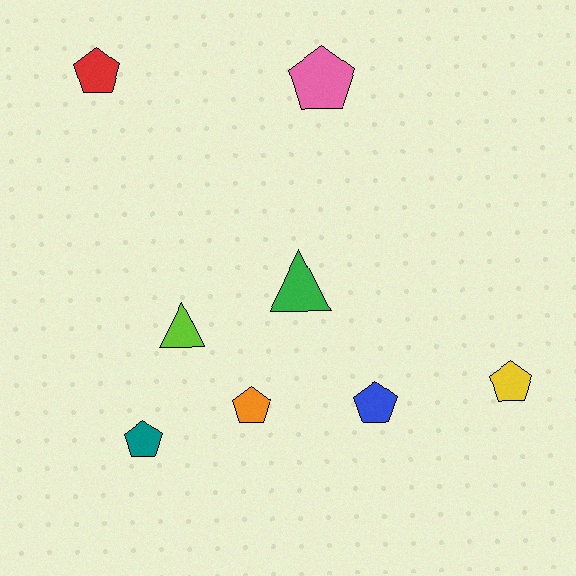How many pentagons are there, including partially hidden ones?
There are 6 pentagons.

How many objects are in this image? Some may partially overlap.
There are 8 objects.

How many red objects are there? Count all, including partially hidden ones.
There is 1 red object.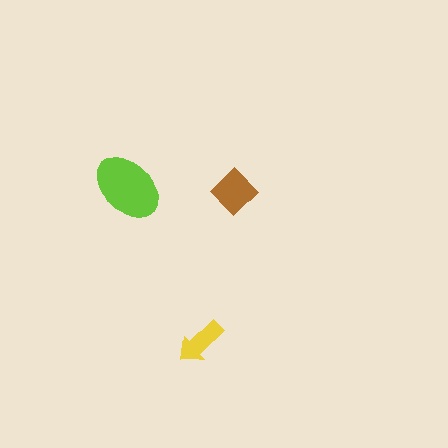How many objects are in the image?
There are 3 objects in the image.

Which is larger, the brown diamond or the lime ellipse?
The lime ellipse.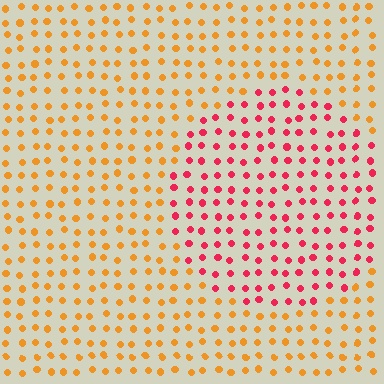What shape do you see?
I see a circle.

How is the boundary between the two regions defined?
The boundary is defined purely by a slight shift in hue (about 48 degrees). Spacing, size, and orientation are identical on both sides.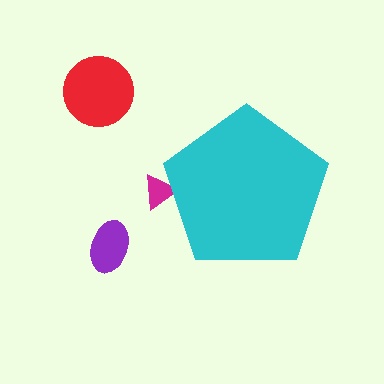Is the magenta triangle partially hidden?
Yes, the magenta triangle is partially hidden behind the cyan pentagon.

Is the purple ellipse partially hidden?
No, the purple ellipse is fully visible.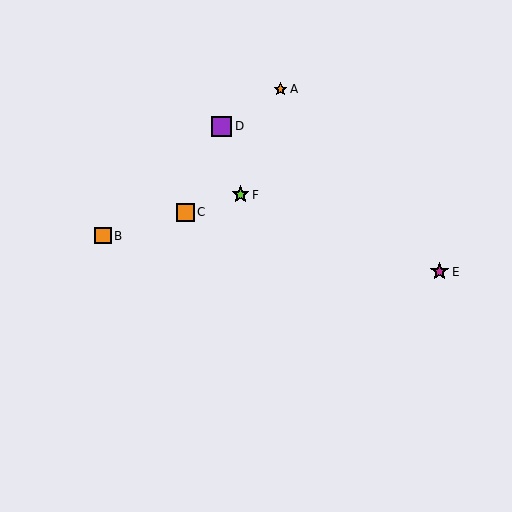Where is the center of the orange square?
The center of the orange square is at (185, 212).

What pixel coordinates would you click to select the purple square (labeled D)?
Click at (222, 126) to select the purple square D.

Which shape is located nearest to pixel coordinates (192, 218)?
The orange square (labeled C) at (185, 212) is nearest to that location.